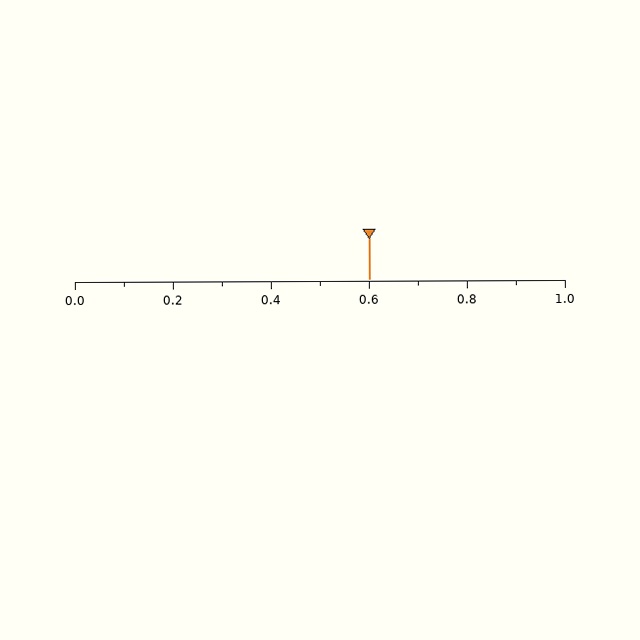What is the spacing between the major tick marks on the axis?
The major ticks are spaced 0.2 apart.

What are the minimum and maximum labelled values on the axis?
The axis runs from 0.0 to 1.0.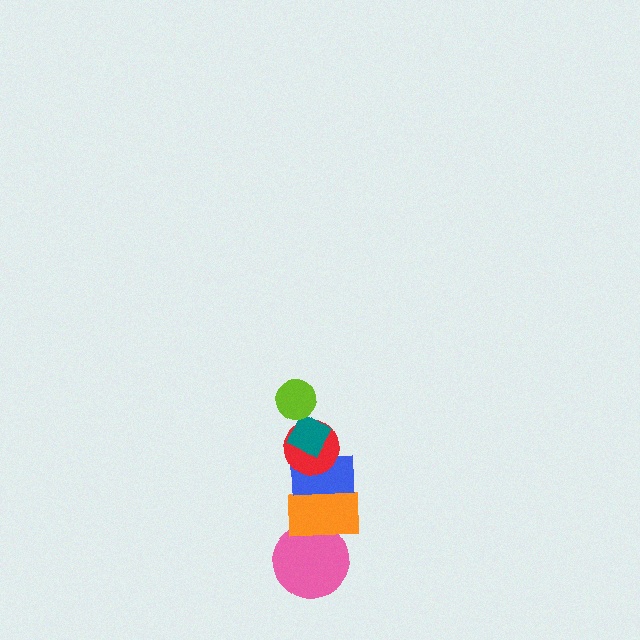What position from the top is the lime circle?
The lime circle is 1st from the top.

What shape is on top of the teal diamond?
The lime circle is on top of the teal diamond.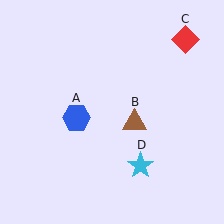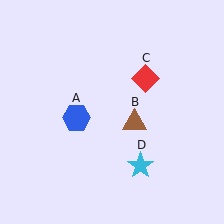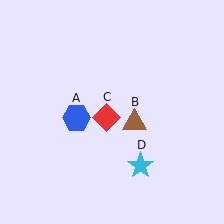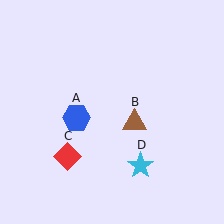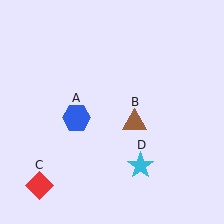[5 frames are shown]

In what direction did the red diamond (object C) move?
The red diamond (object C) moved down and to the left.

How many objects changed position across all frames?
1 object changed position: red diamond (object C).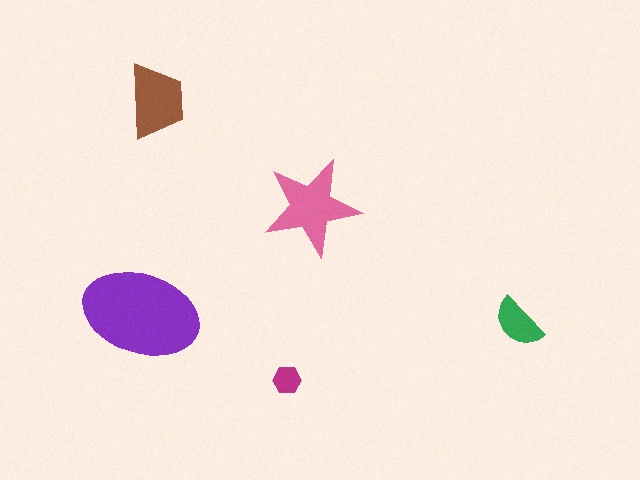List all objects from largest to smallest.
The purple ellipse, the pink star, the brown trapezoid, the green semicircle, the magenta hexagon.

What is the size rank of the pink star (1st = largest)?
2nd.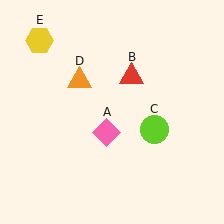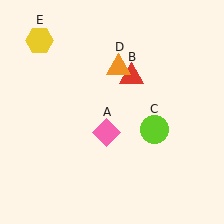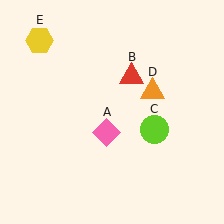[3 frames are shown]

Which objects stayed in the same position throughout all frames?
Pink diamond (object A) and red triangle (object B) and lime circle (object C) and yellow hexagon (object E) remained stationary.